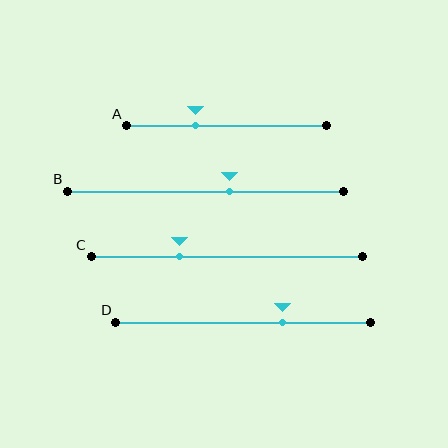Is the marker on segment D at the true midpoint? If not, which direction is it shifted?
No, the marker on segment D is shifted to the right by about 15% of the segment length.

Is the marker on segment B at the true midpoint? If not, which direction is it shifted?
No, the marker on segment B is shifted to the right by about 9% of the segment length.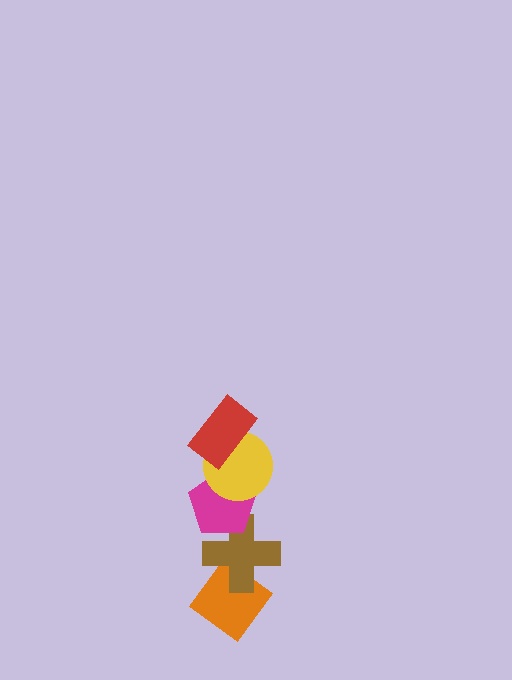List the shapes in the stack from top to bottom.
From top to bottom: the red rectangle, the yellow circle, the magenta pentagon, the brown cross, the orange diamond.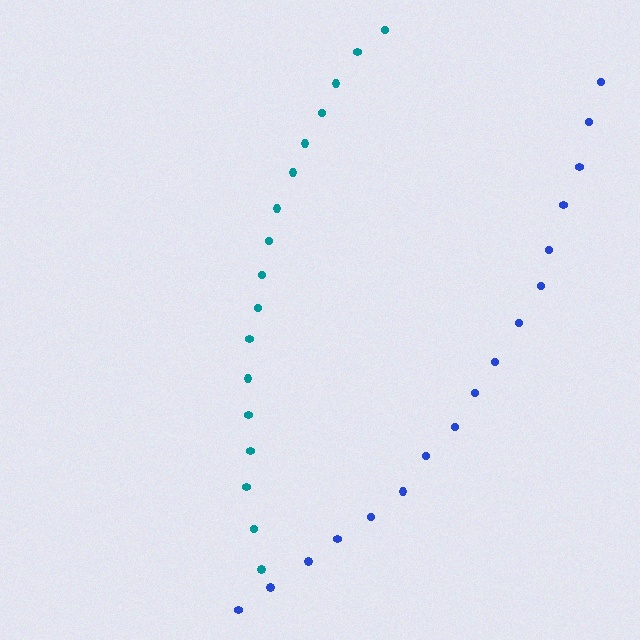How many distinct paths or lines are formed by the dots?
There are 2 distinct paths.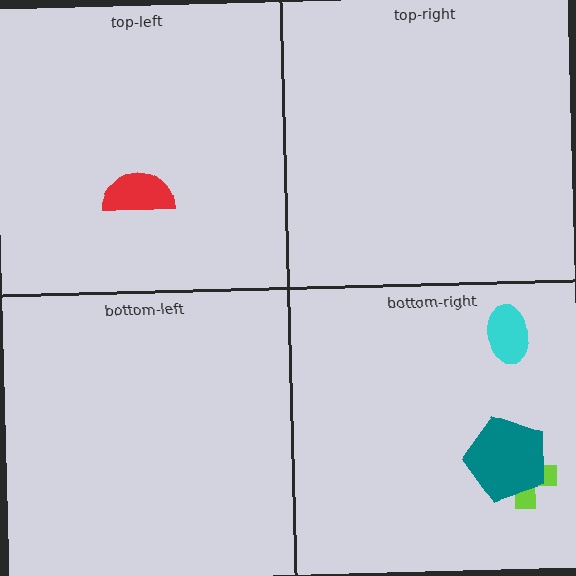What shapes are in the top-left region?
The red semicircle.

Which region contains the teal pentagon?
The bottom-right region.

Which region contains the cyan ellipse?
The bottom-right region.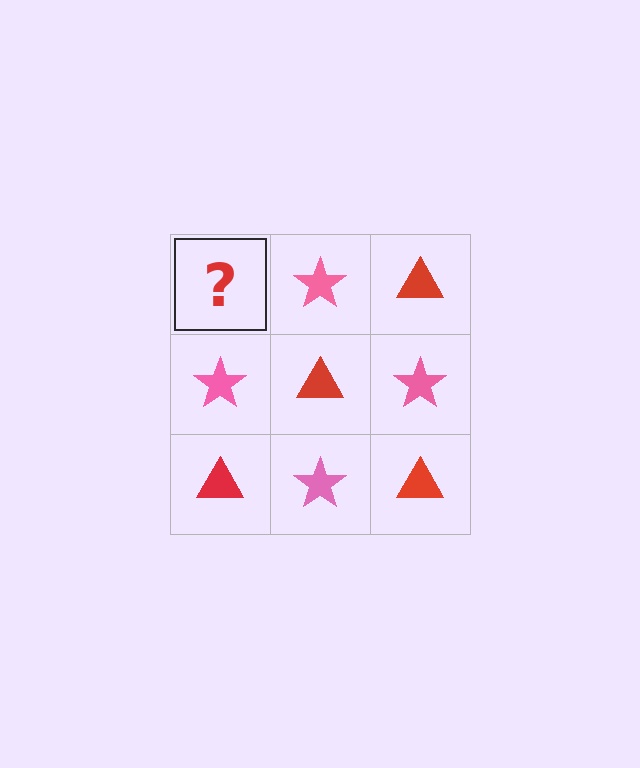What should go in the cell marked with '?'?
The missing cell should contain a red triangle.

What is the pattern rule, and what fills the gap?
The rule is that it alternates red triangle and pink star in a checkerboard pattern. The gap should be filled with a red triangle.